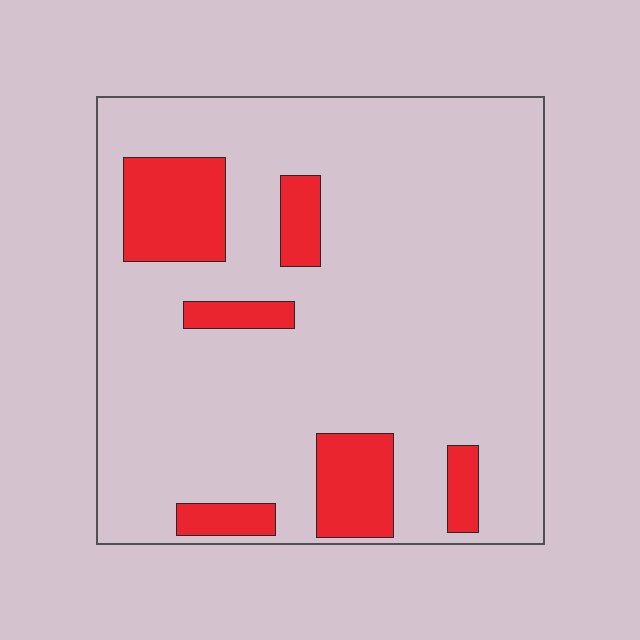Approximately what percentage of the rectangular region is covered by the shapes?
Approximately 15%.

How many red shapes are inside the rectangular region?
6.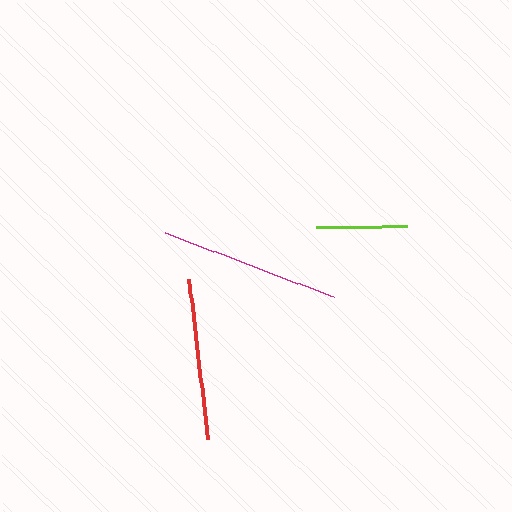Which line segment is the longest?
The magenta line is the longest at approximately 180 pixels.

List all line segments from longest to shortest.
From longest to shortest: magenta, red, lime.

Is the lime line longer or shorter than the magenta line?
The magenta line is longer than the lime line.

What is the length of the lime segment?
The lime segment is approximately 91 pixels long.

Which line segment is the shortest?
The lime line is the shortest at approximately 91 pixels.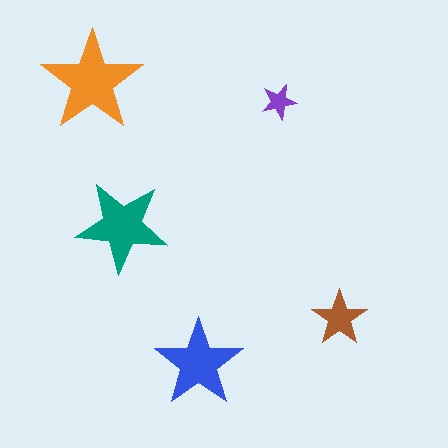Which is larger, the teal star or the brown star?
The teal one.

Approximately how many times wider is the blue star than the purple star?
About 2.5 times wider.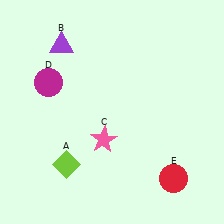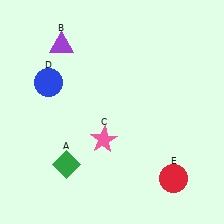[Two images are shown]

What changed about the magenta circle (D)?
In Image 1, D is magenta. In Image 2, it changed to blue.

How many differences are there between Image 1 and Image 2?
There are 2 differences between the two images.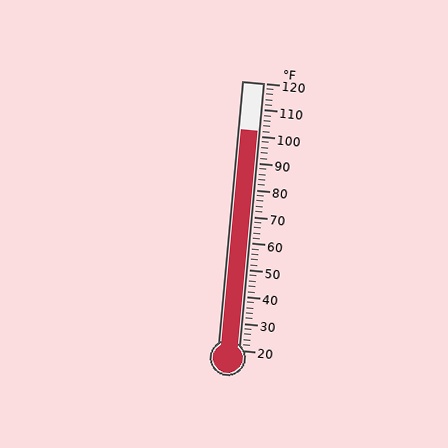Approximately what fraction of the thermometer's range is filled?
The thermometer is filled to approximately 80% of its range.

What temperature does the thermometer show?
The thermometer shows approximately 102°F.